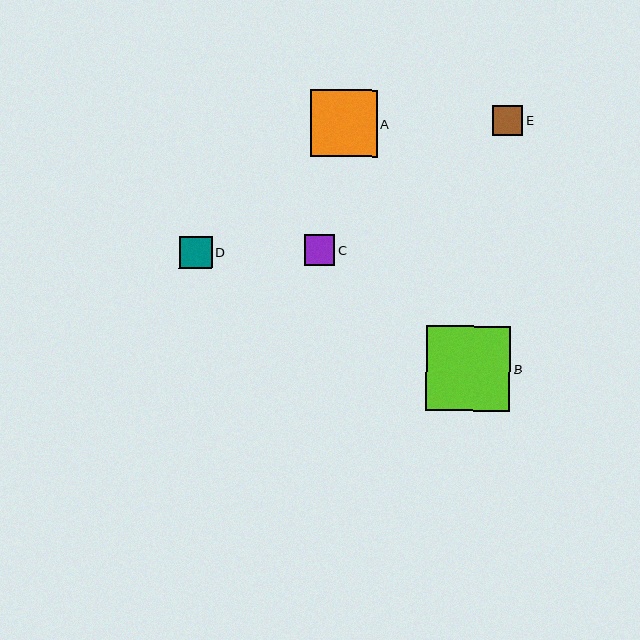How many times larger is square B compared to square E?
Square B is approximately 2.8 times the size of square E.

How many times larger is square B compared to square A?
Square B is approximately 1.3 times the size of square A.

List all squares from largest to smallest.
From largest to smallest: B, A, D, C, E.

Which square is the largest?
Square B is the largest with a size of approximately 85 pixels.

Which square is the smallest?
Square E is the smallest with a size of approximately 30 pixels.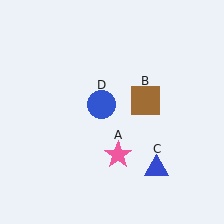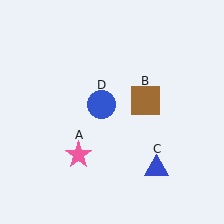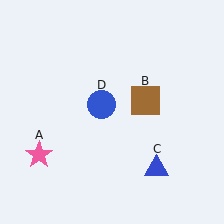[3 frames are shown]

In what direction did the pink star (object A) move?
The pink star (object A) moved left.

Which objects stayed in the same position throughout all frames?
Brown square (object B) and blue triangle (object C) and blue circle (object D) remained stationary.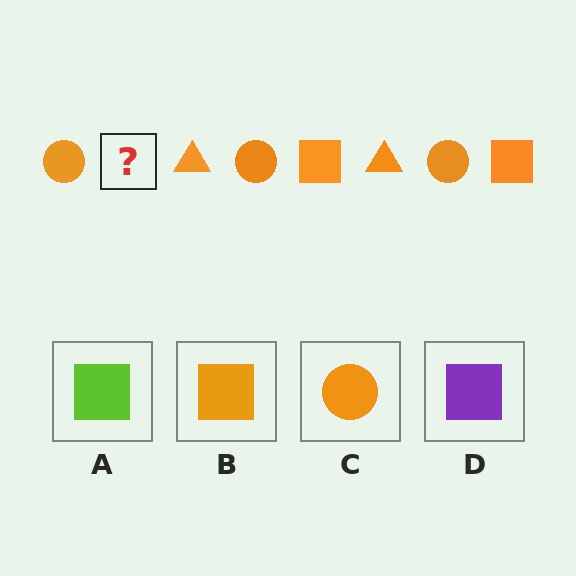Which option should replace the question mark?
Option B.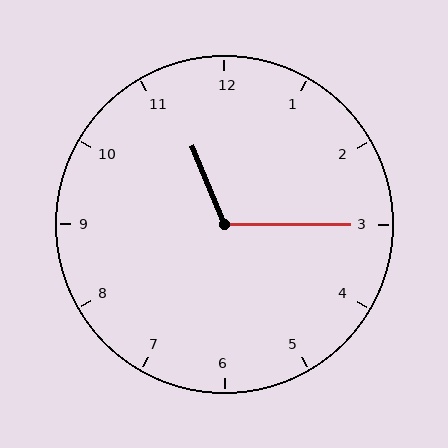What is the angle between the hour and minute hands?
Approximately 112 degrees.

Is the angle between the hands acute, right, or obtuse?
It is obtuse.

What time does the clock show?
11:15.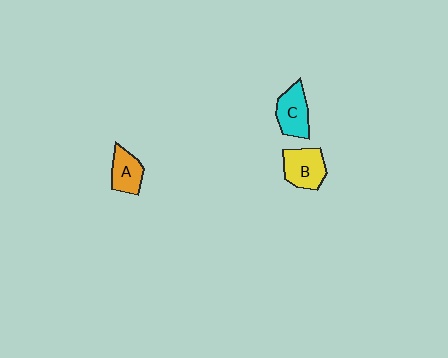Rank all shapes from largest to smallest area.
From largest to smallest: B (yellow), C (cyan), A (orange).